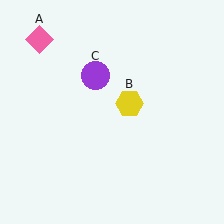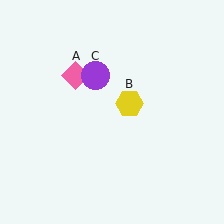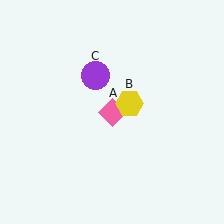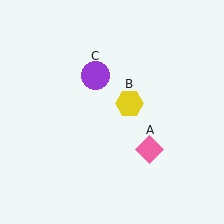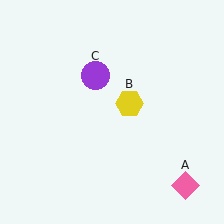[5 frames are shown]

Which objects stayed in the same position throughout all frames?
Yellow hexagon (object B) and purple circle (object C) remained stationary.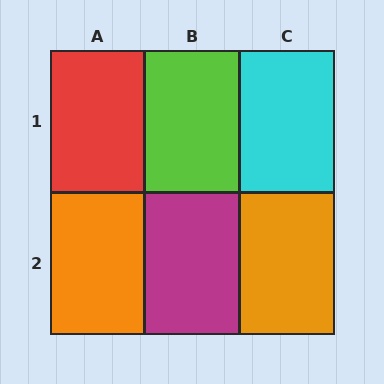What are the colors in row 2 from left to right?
Orange, magenta, orange.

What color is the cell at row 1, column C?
Cyan.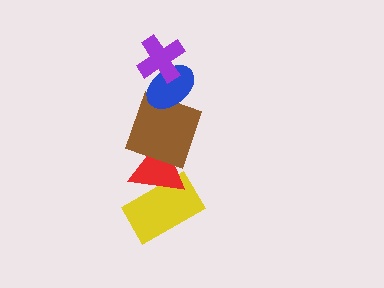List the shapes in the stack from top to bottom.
From top to bottom: the purple cross, the blue ellipse, the brown square, the red triangle, the yellow rectangle.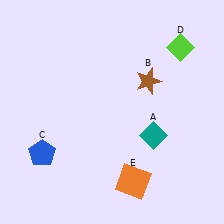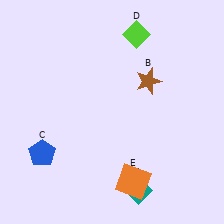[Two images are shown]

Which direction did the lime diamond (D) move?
The lime diamond (D) moved left.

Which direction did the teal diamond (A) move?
The teal diamond (A) moved down.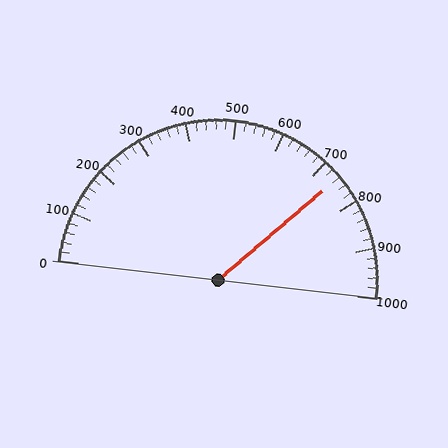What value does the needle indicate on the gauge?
The needle indicates approximately 740.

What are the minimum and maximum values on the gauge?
The gauge ranges from 0 to 1000.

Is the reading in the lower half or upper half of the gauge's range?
The reading is in the upper half of the range (0 to 1000).